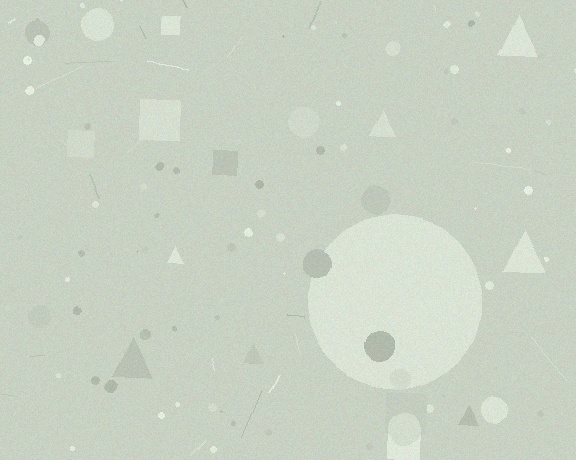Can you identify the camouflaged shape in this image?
The camouflaged shape is a circle.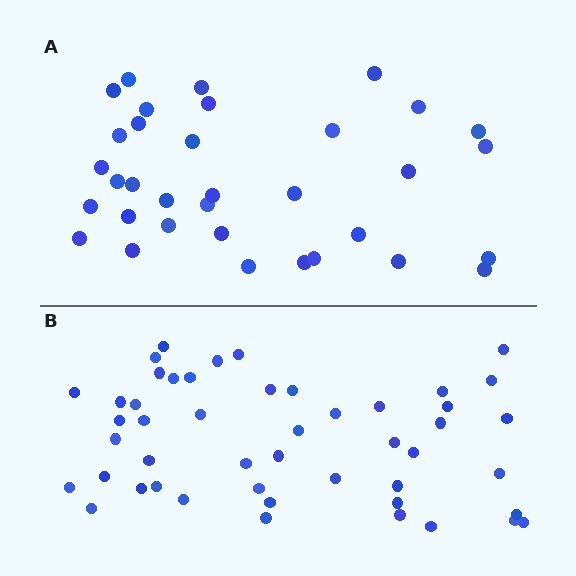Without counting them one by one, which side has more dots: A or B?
Region B (the bottom region) has more dots.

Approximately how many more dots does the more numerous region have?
Region B has approximately 15 more dots than region A.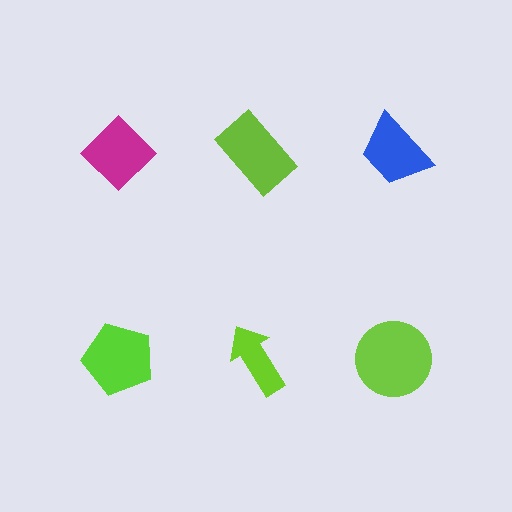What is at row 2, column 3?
A lime circle.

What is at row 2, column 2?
A lime arrow.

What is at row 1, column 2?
A lime rectangle.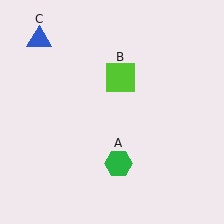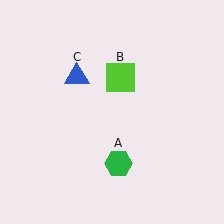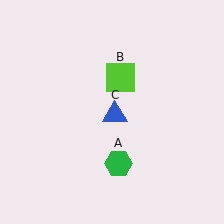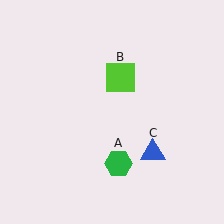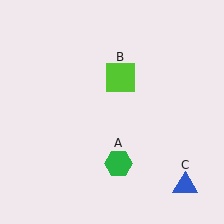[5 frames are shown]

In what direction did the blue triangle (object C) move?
The blue triangle (object C) moved down and to the right.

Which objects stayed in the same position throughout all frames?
Green hexagon (object A) and lime square (object B) remained stationary.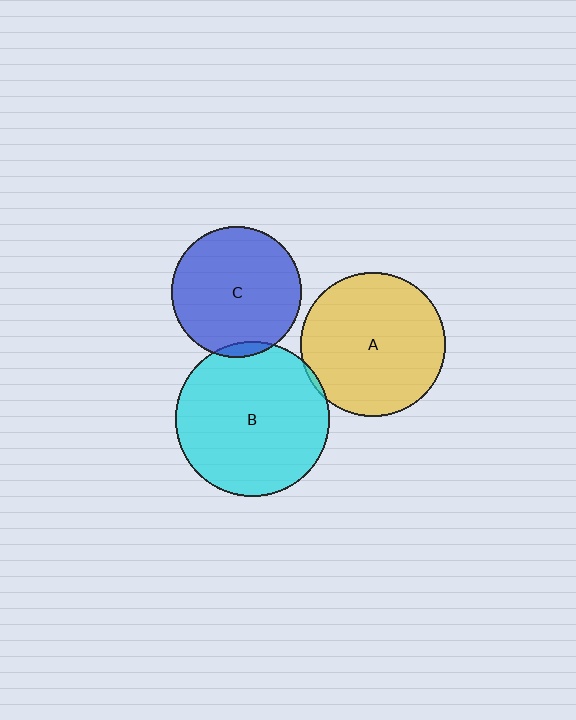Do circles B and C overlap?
Yes.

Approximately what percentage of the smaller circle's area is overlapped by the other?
Approximately 5%.